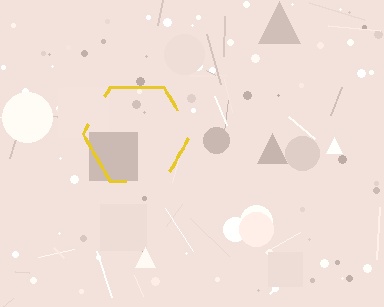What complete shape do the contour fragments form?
The contour fragments form a hexagon.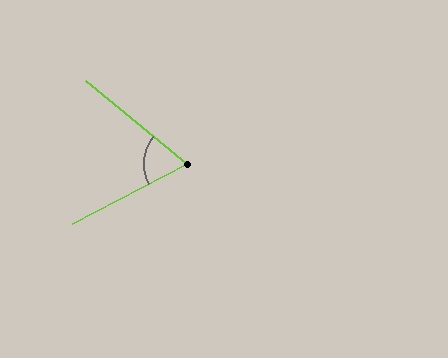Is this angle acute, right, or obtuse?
It is acute.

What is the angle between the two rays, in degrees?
Approximately 67 degrees.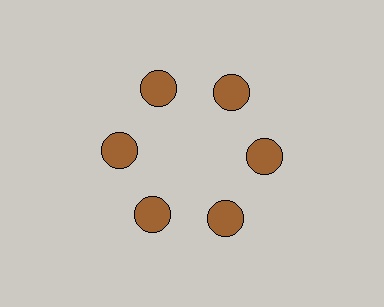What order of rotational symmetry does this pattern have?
This pattern has 6-fold rotational symmetry.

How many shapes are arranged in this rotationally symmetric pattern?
There are 6 shapes, arranged in 6 groups of 1.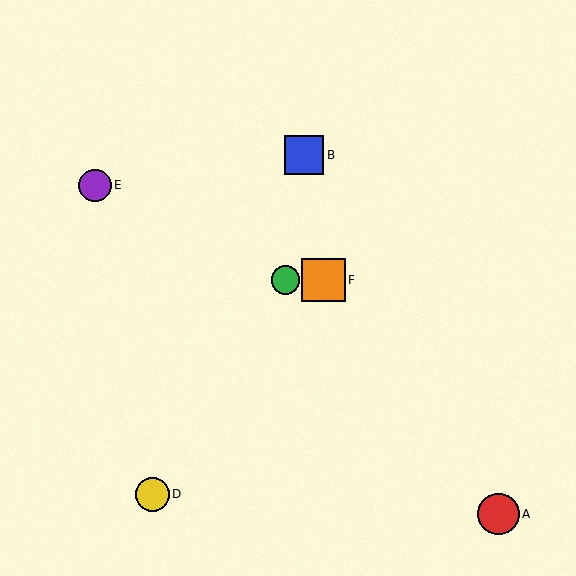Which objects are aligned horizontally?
Objects C, F are aligned horizontally.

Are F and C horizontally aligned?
Yes, both are at y≈280.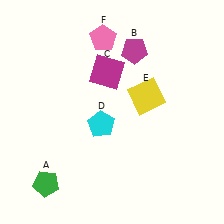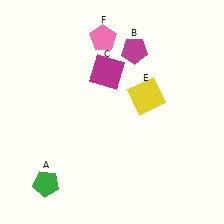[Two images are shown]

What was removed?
The cyan pentagon (D) was removed in Image 2.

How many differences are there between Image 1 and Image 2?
There is 1 difference between the two images.